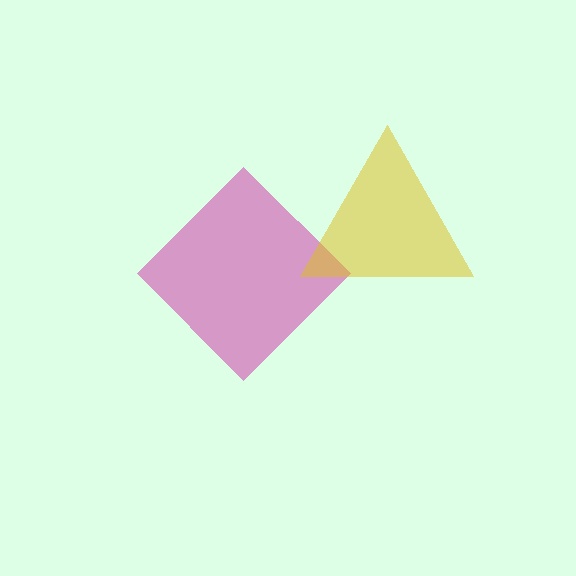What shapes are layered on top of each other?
The layered shapes are: a magenta diamond, a yellow triangle.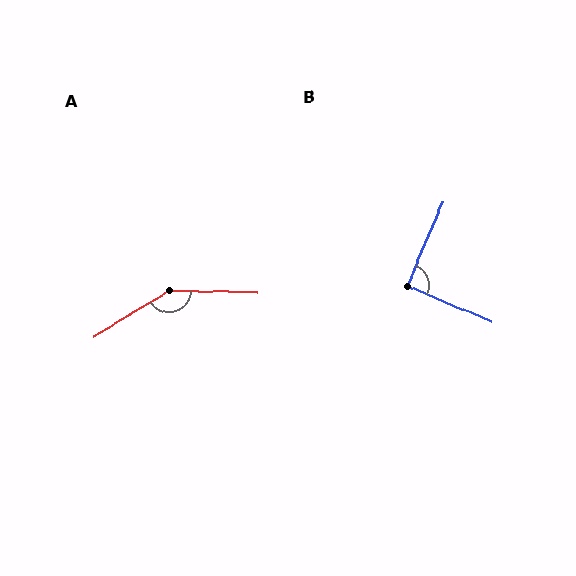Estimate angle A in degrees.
Approximately 148 degrees.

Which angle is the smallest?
B, at approximately 90 degrees.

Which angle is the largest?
A, at approximately 148 degrees.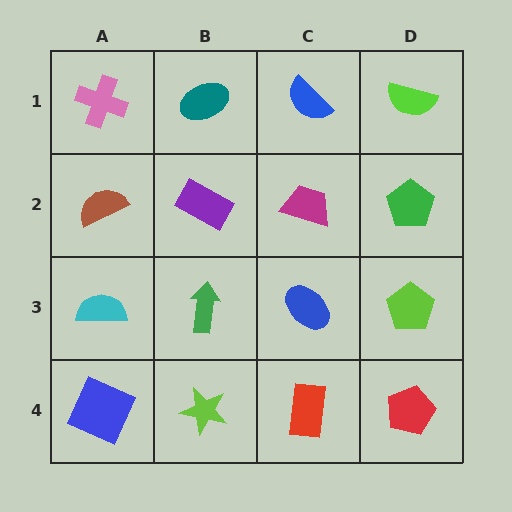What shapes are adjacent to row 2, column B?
A teal ellipse (row 1, column B), a green arrow (row 3, column B), a brown semicircle (row 2, column A), a magenta trapezoid (row 2, column C).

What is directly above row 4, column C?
A blue ellipse.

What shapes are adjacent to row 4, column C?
A blue ellipse (row 3, column C), a lime star (row 4, column B), a red pentagon (row 4, column D).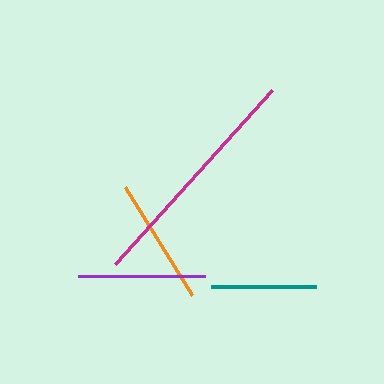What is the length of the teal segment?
The teal segment is approximately 105 pixels long.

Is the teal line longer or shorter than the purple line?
The purple line is longer than the teal line.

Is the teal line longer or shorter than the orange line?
The orange line is longer than the teal line.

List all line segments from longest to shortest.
From longest to shortest: magenta, purple, orange, teal.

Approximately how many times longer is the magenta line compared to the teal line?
The magenta line is approximately 2.2 times the length of the teal line.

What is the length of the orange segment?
The orange segment is approximately 126 pixels long.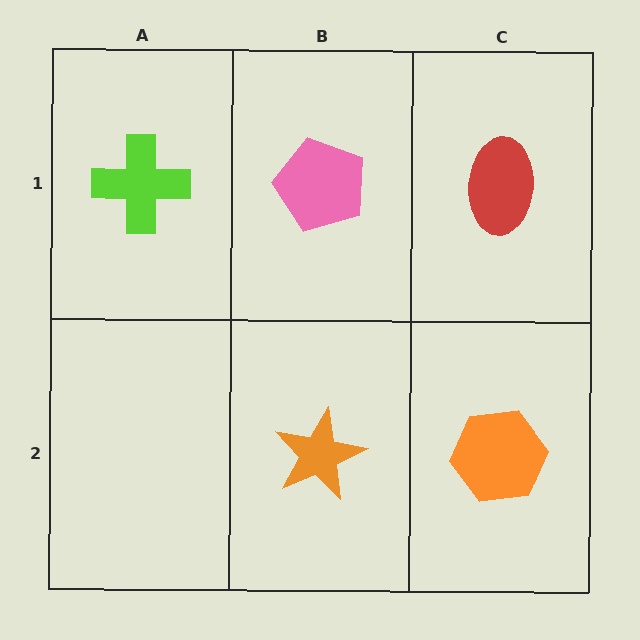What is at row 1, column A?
A lime cross.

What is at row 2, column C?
An orange hexagon.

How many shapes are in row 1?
3 shapes.